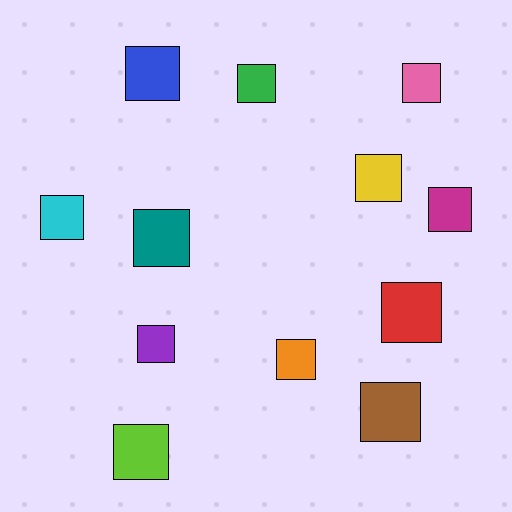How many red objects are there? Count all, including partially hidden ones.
There is 1 red object.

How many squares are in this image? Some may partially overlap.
There are 12 squares.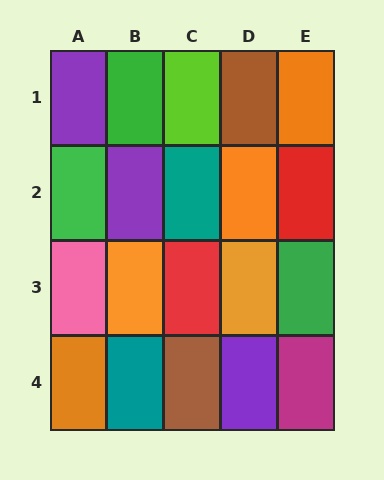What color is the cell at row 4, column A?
Orange.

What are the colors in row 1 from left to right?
Purple, green, lime, brown, orange.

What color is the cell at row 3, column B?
Orange.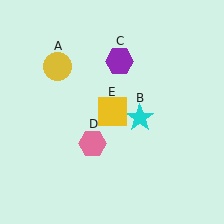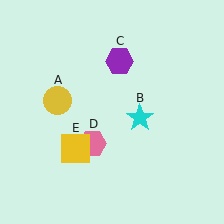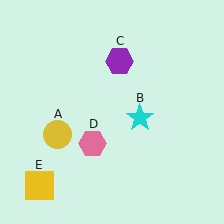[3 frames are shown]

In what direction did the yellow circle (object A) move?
The yellow circle (object A) moved down.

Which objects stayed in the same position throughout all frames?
Cyan star (object B) and purple hexagon (object C) and pink hexagon (object D) remained stationary.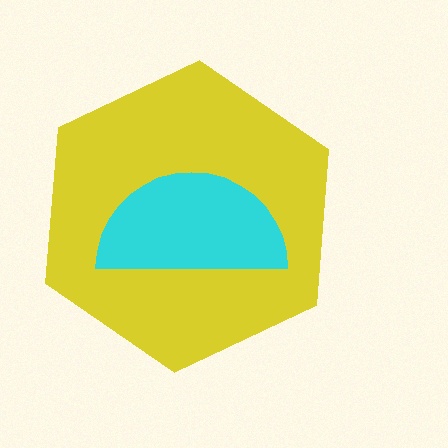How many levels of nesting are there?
2.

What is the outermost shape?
The yellow hexagon.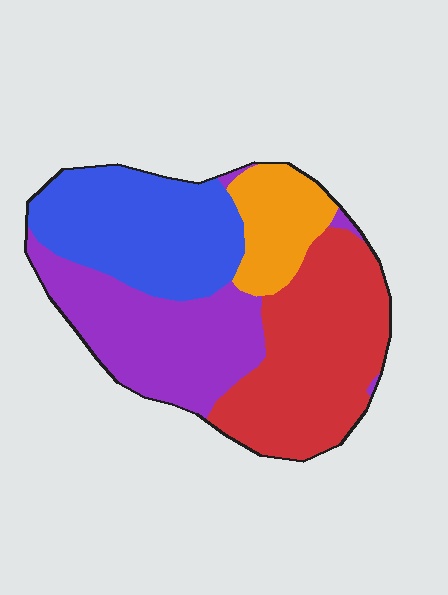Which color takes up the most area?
Red, at roughly 35%.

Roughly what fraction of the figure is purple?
Purple covers about 30% of the figure.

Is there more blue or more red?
Red.